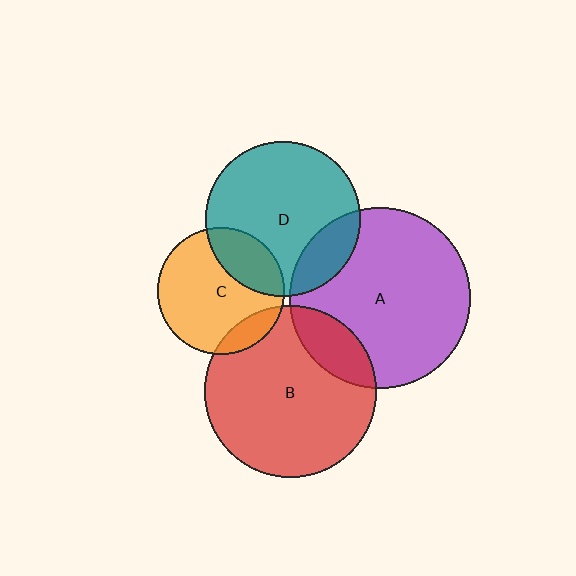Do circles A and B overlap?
Yes.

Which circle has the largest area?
Circle A (purple).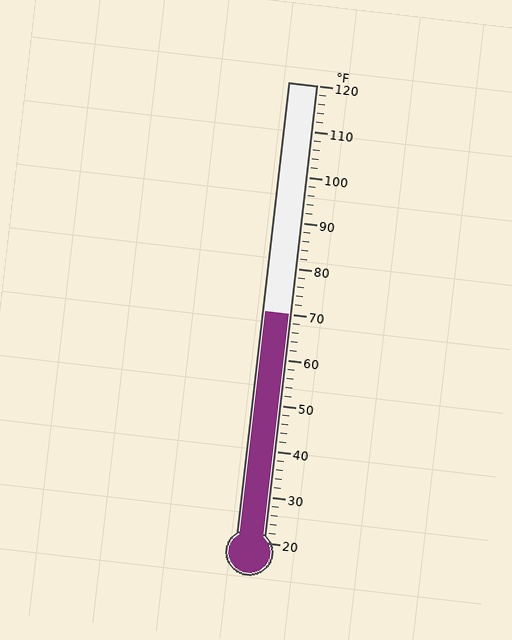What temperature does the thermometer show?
The thermometer shows approximately 70°F.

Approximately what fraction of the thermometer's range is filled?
The thermometer is filled to approximately 50% of its range.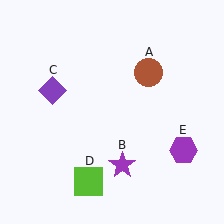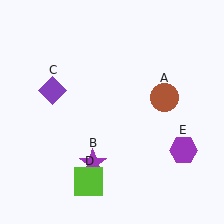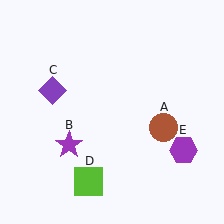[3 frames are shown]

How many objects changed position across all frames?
2 objects changed position: brown circle (object A), purple star (object B).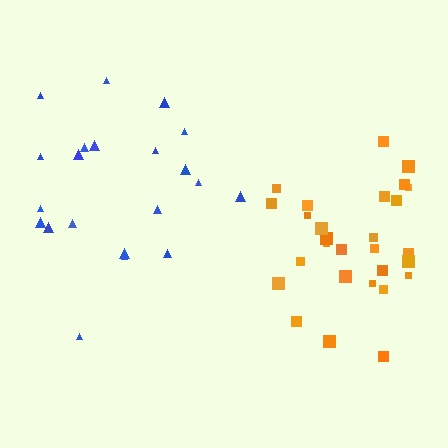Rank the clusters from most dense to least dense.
orange, blue.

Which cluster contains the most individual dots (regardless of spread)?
Orange (28).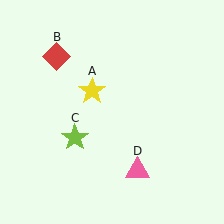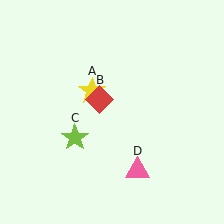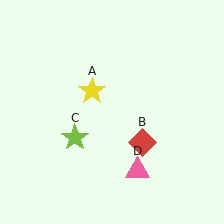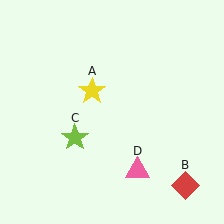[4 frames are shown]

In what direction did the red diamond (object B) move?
The red diamond (object B) moved down and to the right.